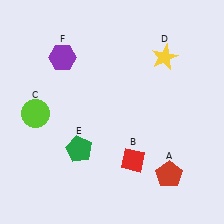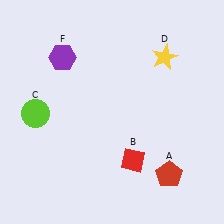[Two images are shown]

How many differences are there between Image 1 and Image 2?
There is 1 difference between the two images.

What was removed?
The green pentagon (E) was removed in Image 2.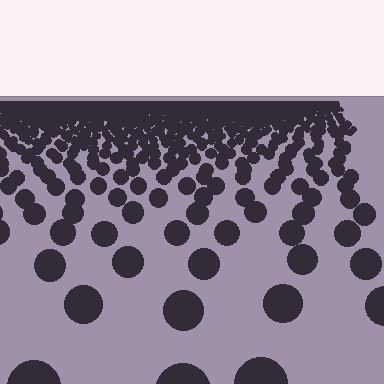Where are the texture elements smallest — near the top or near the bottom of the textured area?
Near the top.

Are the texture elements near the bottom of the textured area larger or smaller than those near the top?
Larger. Near the bottom, elements are closer to the viewer and appear at a bigger on-screen size.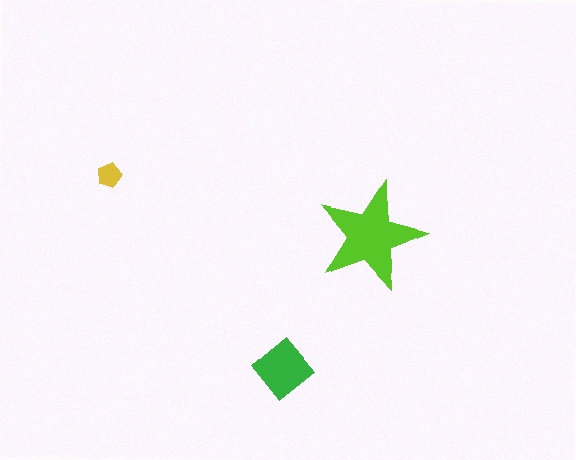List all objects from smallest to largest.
The yellow pentagon, the green diamond, the lime star.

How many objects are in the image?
There are 3 objects in the image.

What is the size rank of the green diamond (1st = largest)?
2nd.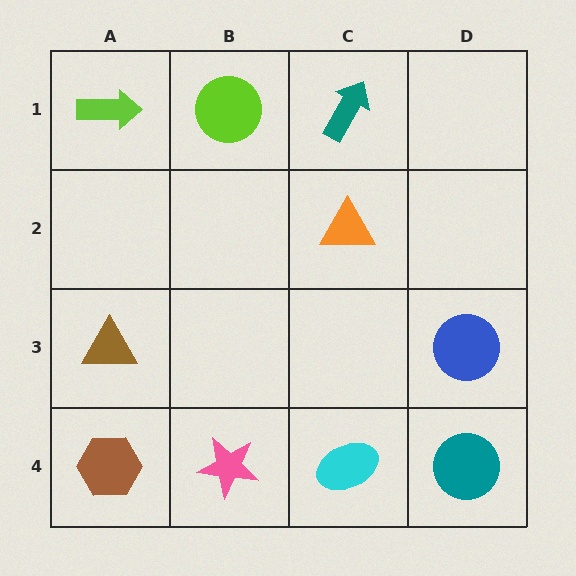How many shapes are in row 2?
1 shape.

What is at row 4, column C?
A cyan ellipse.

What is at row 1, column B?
A lime circle.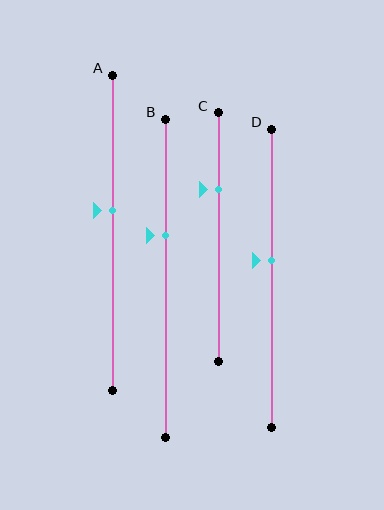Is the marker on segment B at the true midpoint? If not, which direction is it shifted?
No, the marker on segment B is shifted upward by about 14% of the segment length.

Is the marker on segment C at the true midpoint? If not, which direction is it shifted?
No, the marker on segment C is shifted upward by about 19% of the segment length.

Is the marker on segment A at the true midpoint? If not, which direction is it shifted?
No, the marker on segment A is shifted upward by about 7% of the segment length.